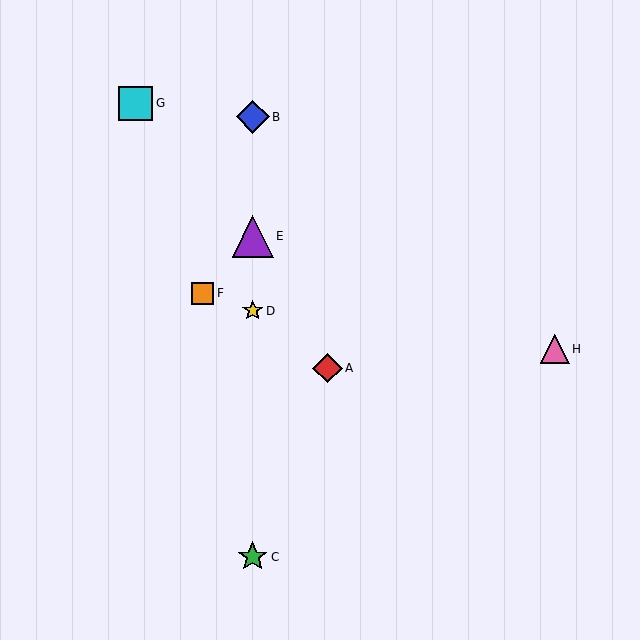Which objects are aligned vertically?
Objects B, C, D, E are aligned vertically.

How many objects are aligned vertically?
4 objects (B, C, D, E) are aligned vertically.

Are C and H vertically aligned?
No, C is at x≈253 and H is at x≈555.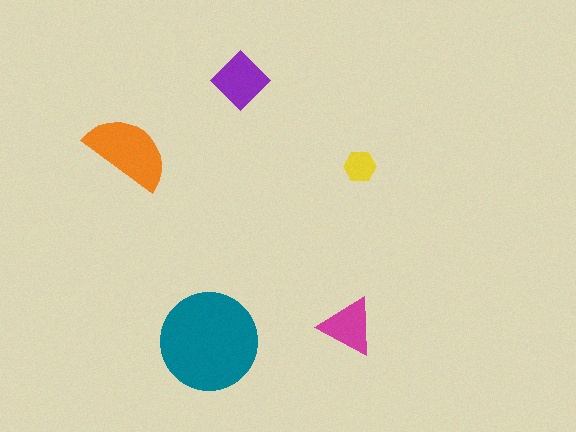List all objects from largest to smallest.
The teal circle, the orange semicircle, the purple diamond, the magenta triangle, the yellow hexagon.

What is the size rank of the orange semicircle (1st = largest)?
2nd.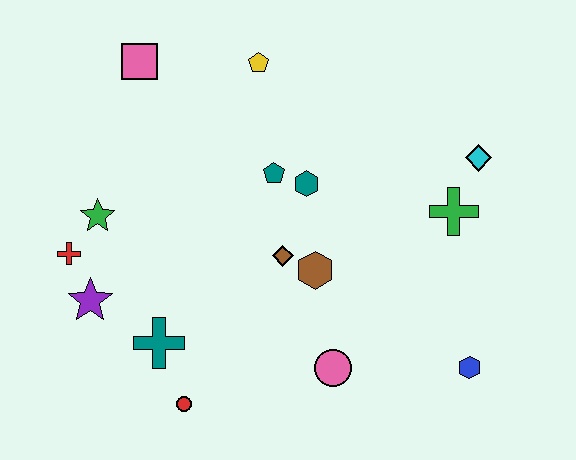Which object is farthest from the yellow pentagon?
The blue hexagon is farthest from the yellow pentagon.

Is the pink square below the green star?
No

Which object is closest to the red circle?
The teal cross is closest to the red circle.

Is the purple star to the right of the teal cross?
No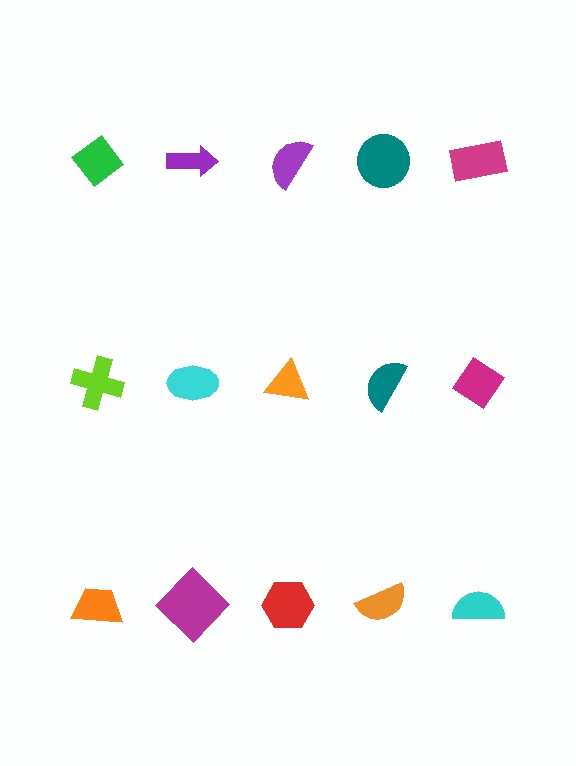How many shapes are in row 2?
5 shapes.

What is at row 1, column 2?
A purple arrow.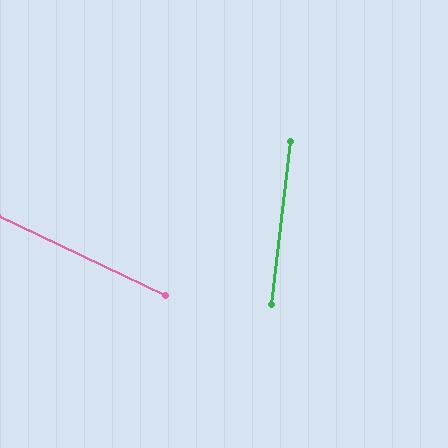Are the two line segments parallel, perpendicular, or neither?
Neither parallel nor perpendicular — they differ by about 71°.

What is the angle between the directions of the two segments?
Approximately 71 degrees.